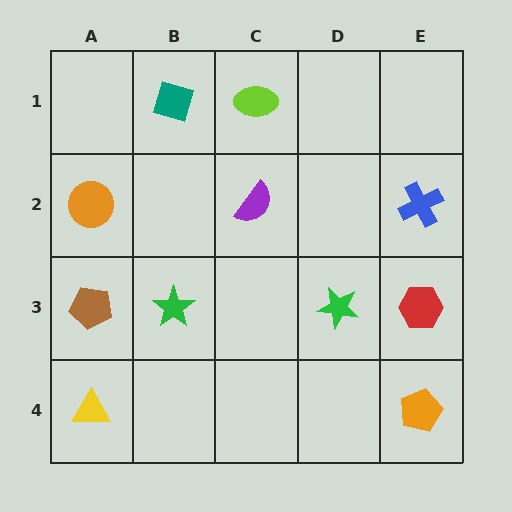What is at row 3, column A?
A brown pentagon.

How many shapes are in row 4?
2 shapes.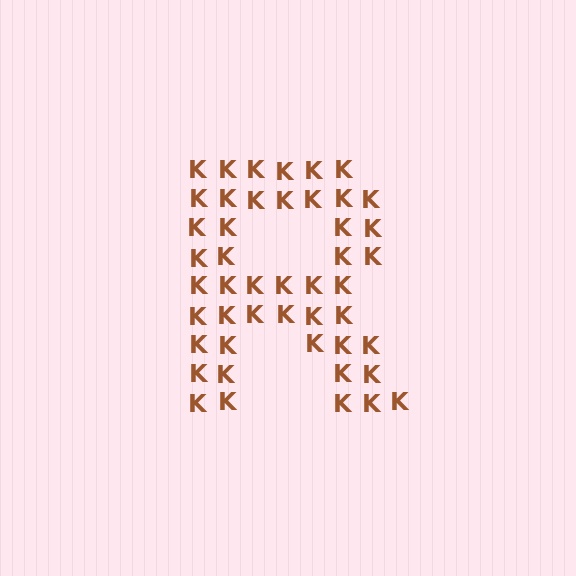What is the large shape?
The large shape is the letter R.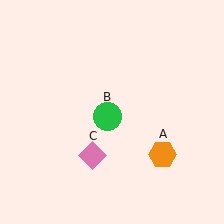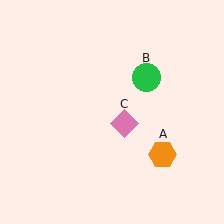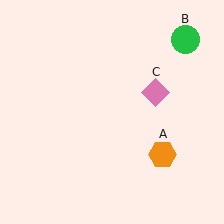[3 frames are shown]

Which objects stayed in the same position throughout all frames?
Orange hexagon (object A) remained stationary.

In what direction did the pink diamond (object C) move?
The pink diamond (object C) moved up and to the right.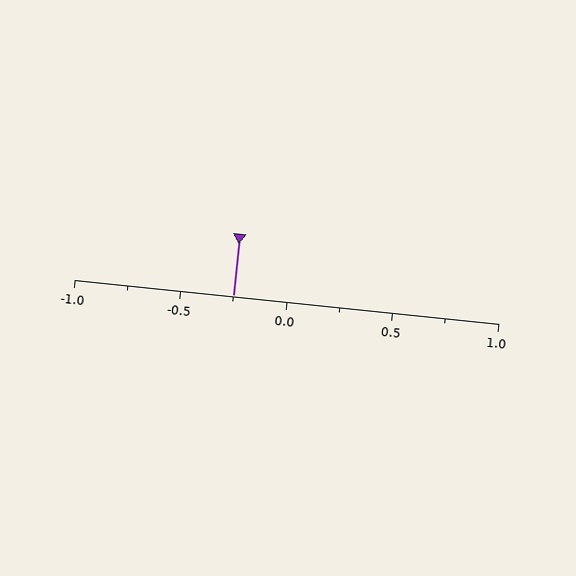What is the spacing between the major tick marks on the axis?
The major ticks are spaced 0.5 apart.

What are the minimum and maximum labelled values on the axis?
The axis runs from -1.0 to 1.0.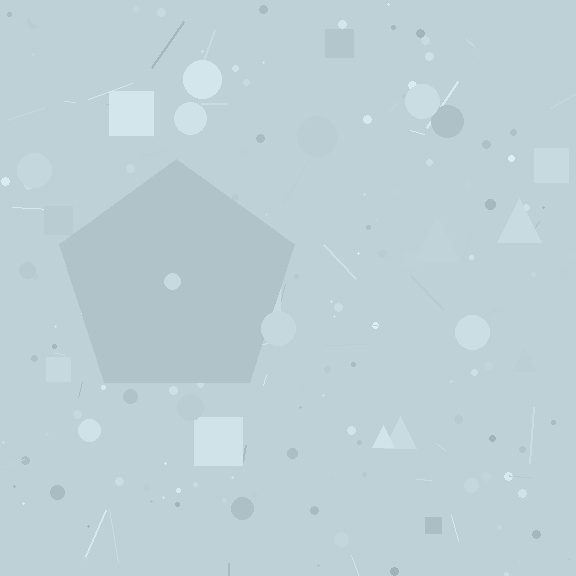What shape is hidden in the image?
A pentagon is hidden in the image.